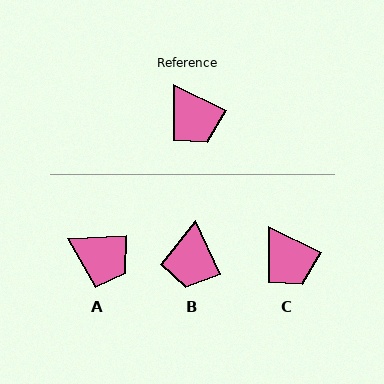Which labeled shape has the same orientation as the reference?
C.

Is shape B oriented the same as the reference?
No, it is off by about 39 degrees.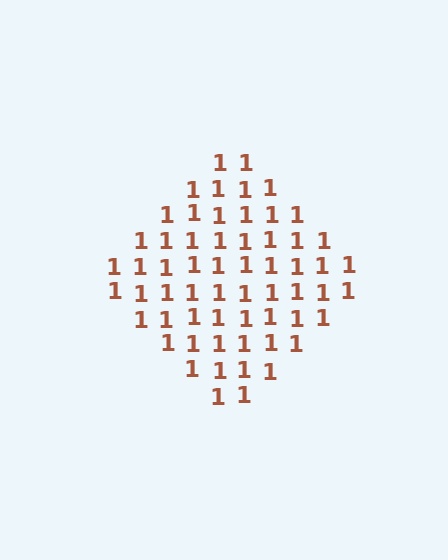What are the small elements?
The small elements are digit 1's.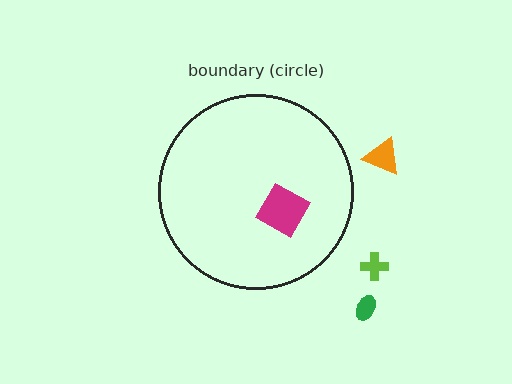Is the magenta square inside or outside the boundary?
Inside.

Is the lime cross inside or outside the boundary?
Outside.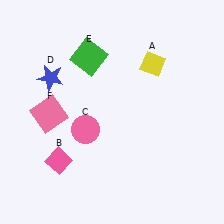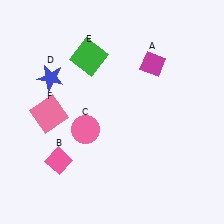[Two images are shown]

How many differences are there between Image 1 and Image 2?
There is 1 difference between the two images.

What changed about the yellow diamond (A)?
In Image 1, A is yellow. In Image 2, it changed to magenta.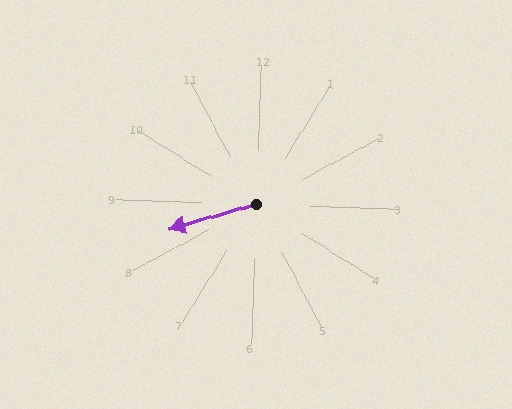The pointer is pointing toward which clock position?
Roughly 8 o'clock.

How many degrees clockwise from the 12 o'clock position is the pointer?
Approximately 252 degrees.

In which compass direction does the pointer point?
West.